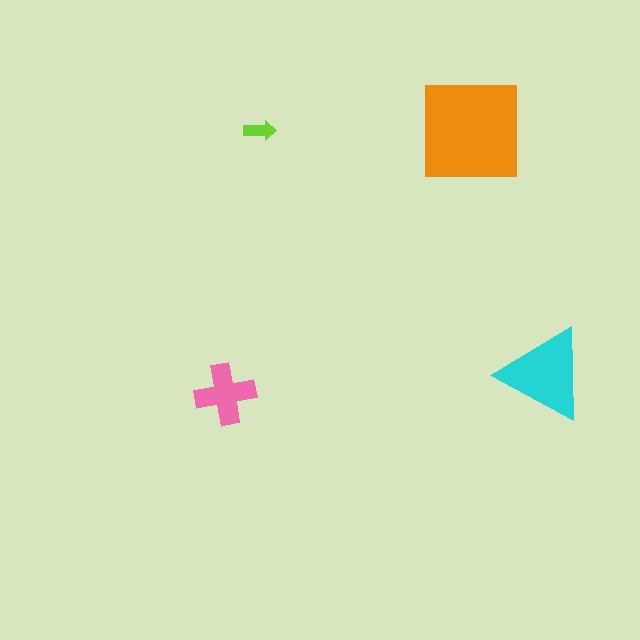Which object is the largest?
The orange square.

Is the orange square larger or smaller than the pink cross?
Larger.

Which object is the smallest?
The lime arrow.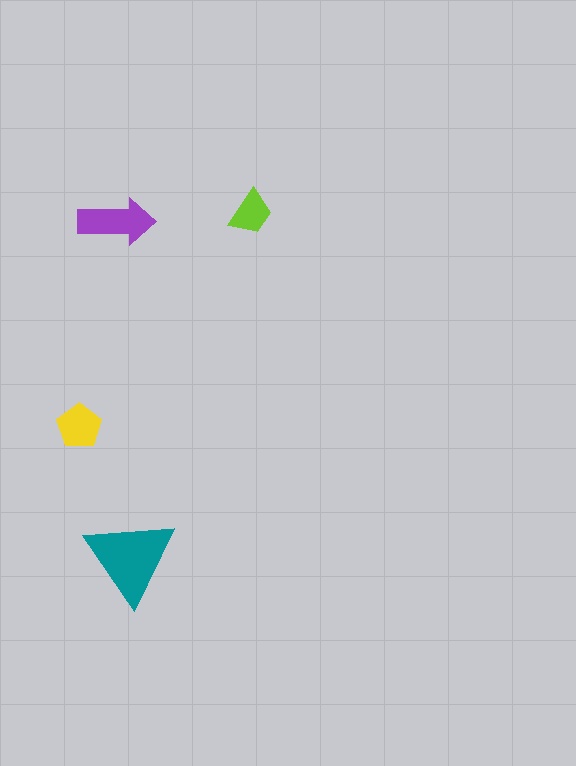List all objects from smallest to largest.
The lime trapezoid, the yellow pentagon, the purple arrow, the teal triangle.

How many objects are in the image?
There are 4 objects in the image.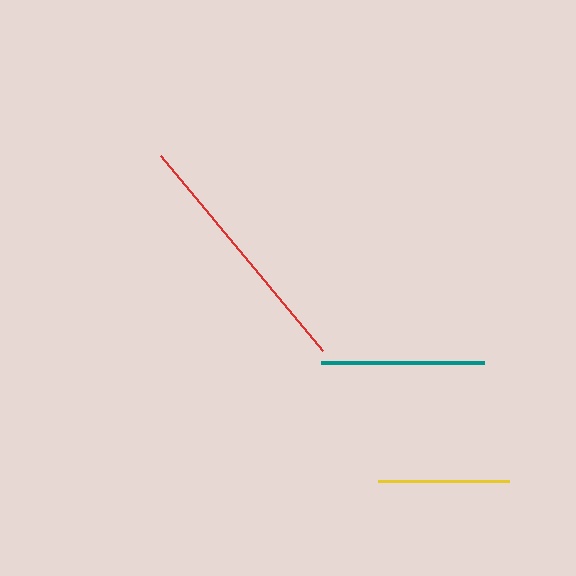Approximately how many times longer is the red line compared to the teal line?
The red line is approximately 1.6 times the length of the teal line.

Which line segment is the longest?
The red line is the longest at approximately 253 pixels.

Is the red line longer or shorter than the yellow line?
The red line is longer than the yellow line.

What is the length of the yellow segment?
The yellow segment is approximately 131 pixels long.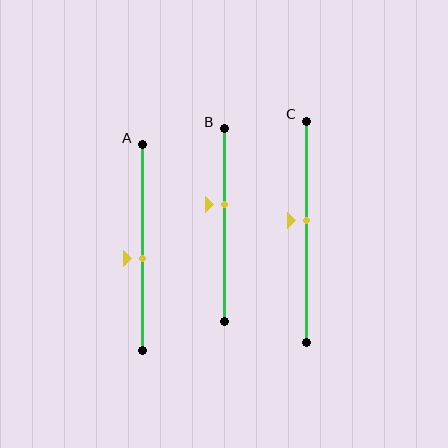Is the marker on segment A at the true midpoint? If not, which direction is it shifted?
No, the marker on segment A is shifted downward by about 5% of the segment length.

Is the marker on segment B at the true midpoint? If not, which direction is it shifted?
No, the marker on segment B is shifted upward by about 11% of the segment length.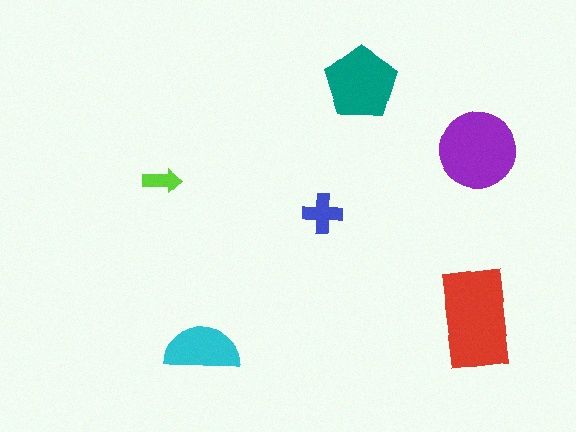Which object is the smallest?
The lime arrow.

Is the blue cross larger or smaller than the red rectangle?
Smaller.